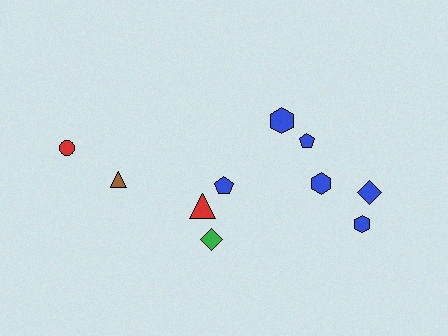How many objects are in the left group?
There are 4 objects.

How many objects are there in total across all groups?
There are 10 objects.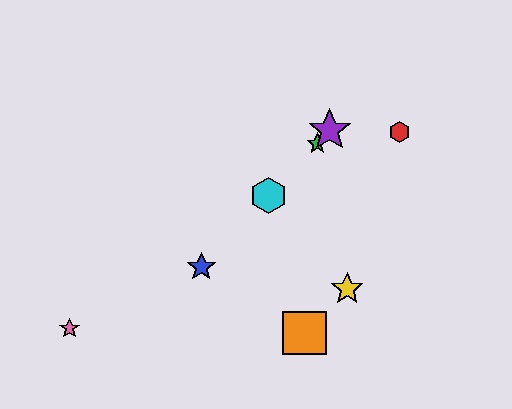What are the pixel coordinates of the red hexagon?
The red hexagon is at (400, 132).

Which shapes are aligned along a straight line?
The blue star, the green star, the purple star, the cyan hexagon are aligned along a straight line.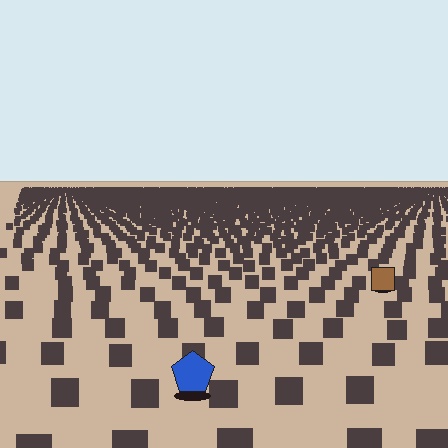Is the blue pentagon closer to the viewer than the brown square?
Yes. The blue pentagon is closer — you can tell from the texture gradient: the ground texture is coarser near it.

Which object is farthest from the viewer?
The brown square is farthest from the viewer. It appears smaller and the ground texture around it is denser.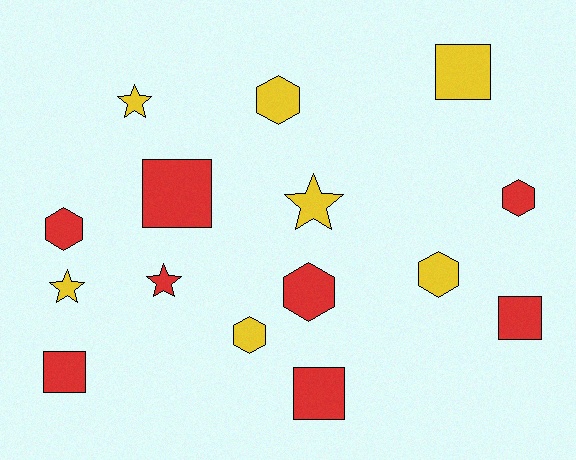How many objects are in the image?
There are 15 objects.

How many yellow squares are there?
There is 1 yellow square.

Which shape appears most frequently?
Hexagon, with 6 objects.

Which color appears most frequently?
Red, with 8 objects.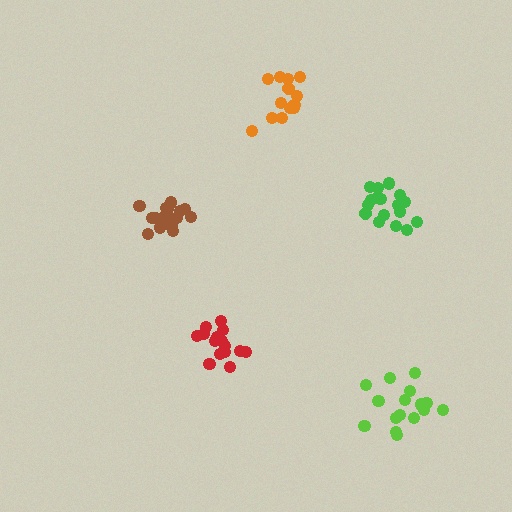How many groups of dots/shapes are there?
There are 5 groups.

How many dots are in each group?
Group 1: 17 dots, Group 2: 15 dots, Group 3: 16 dots, Group 4: 18 dots, Group 5: 13 dots (79 total).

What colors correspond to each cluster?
The clusters are colored: green, red, lime, brown, orange.